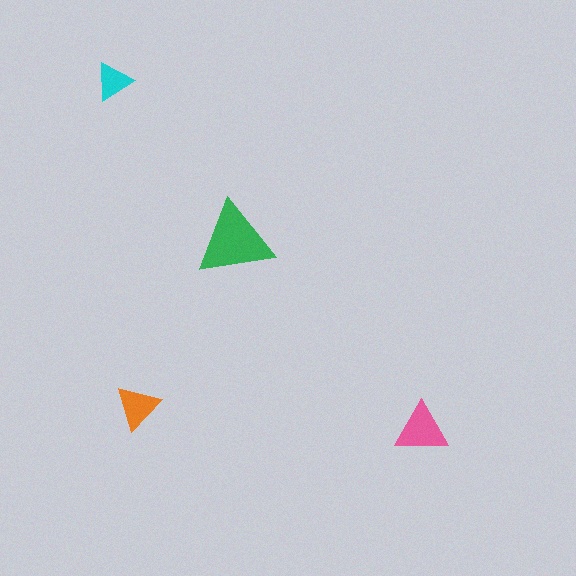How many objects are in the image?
There are 4 objects in the image.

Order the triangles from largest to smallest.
the green one, the pink one, the orange one, the cyan one.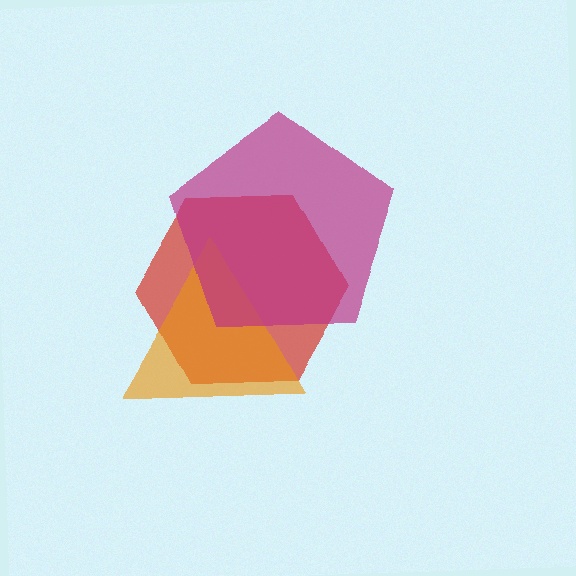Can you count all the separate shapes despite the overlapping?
Yes, there are 3 separate shapes.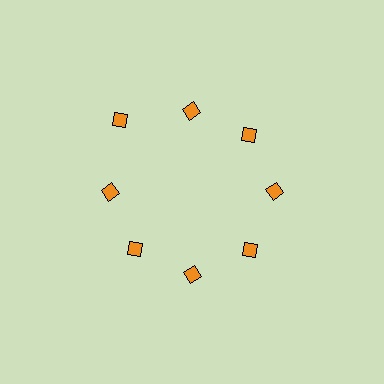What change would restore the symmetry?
The symmetry would be restored by moving it inward, back onto the ring so that all 8 diamonds sit at equal angles and equal distance from the center.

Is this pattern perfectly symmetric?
No. The 8 orange diamonds are arranged in a ring, but one element near the 10 o'clock position is pushed outward from the center, breaking the 8-fold rotational symmetry.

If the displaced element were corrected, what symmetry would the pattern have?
It would have 8-fold rotational symmetry — the pattern would map onto itself every 45 degrees.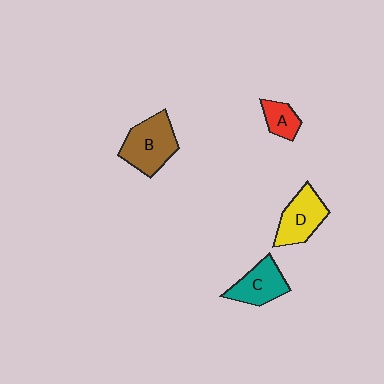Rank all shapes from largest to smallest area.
From largest to smallest: B (brown), D (yellow), C (teal), A (red).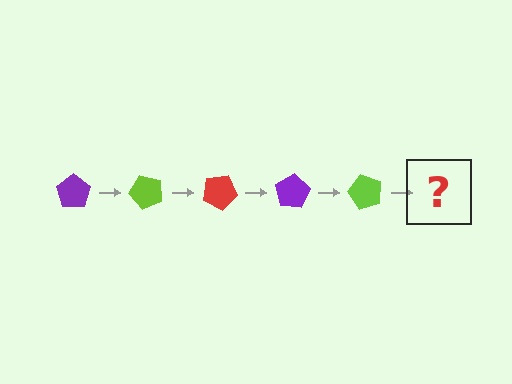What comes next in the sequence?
The next element should be a red pentagon, rotated 250 degrees from the start.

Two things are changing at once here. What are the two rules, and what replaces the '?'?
The two rules are that it rotates 50 degrees each step and the color cycles through purple, lime, and red. The '?' should be a red pentagon, rotated 250 degrees from the start.